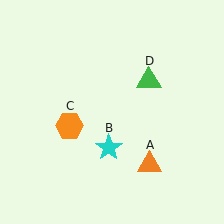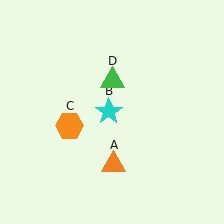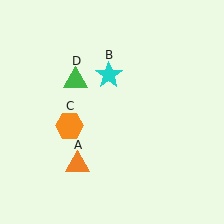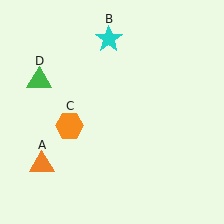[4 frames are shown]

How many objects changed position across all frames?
3 objects changed position: orange triangle (object A), cyan star (object B), green triangle (object D).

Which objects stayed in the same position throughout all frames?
Orange hexagon (object C) remained stationary.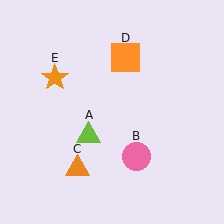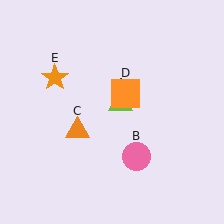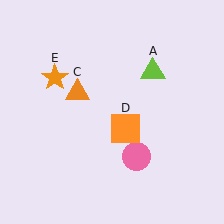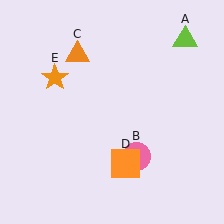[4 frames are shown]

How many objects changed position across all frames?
3 objects changed position: lime triangle (object A), orange triangle (object C), orange square (object D).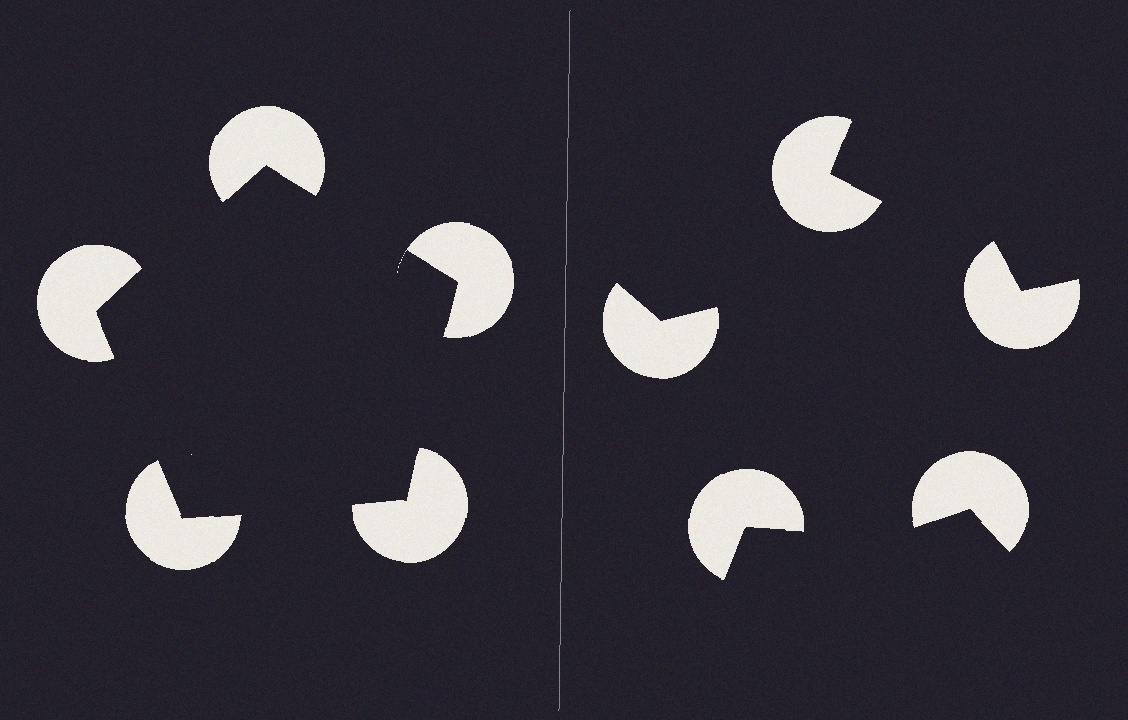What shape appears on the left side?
An illusory pentagon.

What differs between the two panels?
The pac-man discs are positioned identically on both sides; only the wedge orientations differ. On the left they align to a pentagon; on the right they are misaligned.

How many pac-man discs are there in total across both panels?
10 — 5 on each side.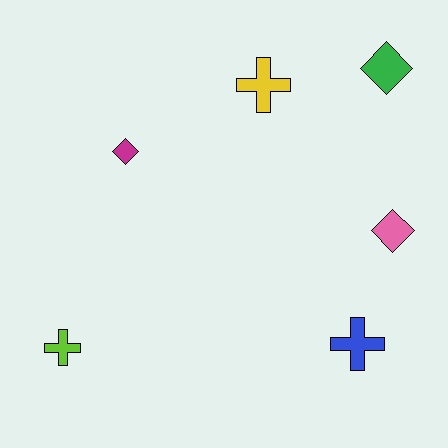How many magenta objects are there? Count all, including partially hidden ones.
There is 1 magenta object.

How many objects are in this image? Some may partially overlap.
There are 6 objects.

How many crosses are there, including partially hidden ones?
There are 3 crosses.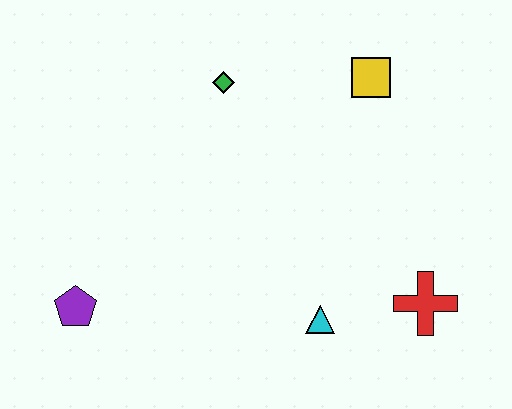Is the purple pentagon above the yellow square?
No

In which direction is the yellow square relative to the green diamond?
The yellow square is to the right of the green diamond.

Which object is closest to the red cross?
The cyan triangle is closest to the red cross.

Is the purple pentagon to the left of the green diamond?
Yes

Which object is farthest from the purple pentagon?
The yellow square is farthest from the purple pentagon.